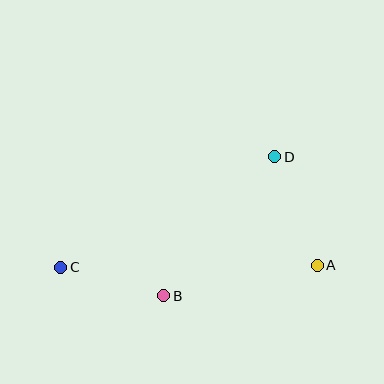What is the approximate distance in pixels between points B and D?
The distance between B and D is approximately 178 pixels.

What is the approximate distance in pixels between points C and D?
The distance between C and D is approximately 241 pixels.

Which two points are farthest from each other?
Points A and C are farthest from each other.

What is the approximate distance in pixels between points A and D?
The distance between A and D is approximately 117 pixels.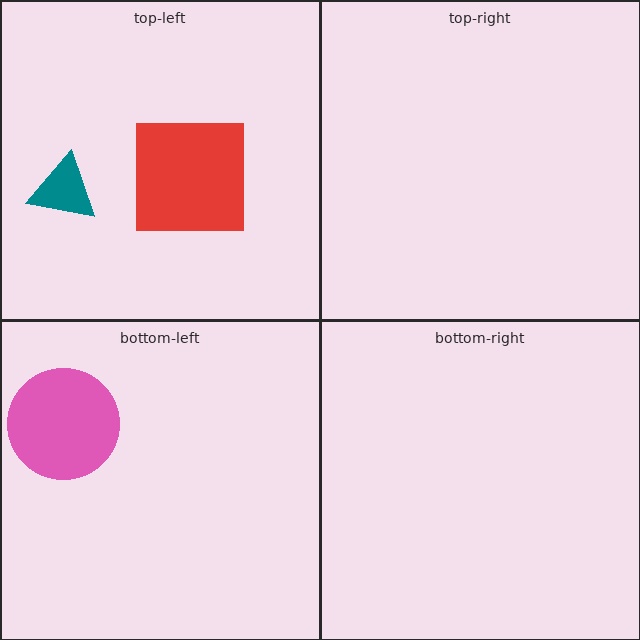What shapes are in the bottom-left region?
The pink circle.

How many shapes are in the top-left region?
2.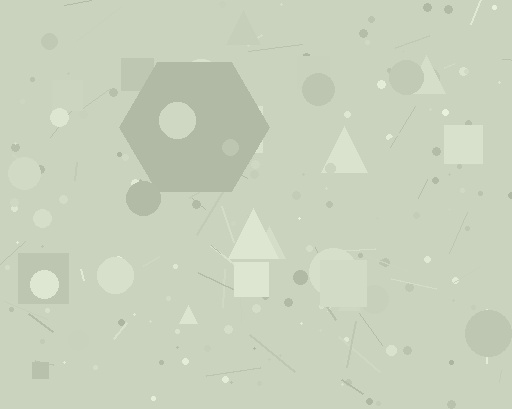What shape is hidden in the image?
A hexagon is hidden in the image.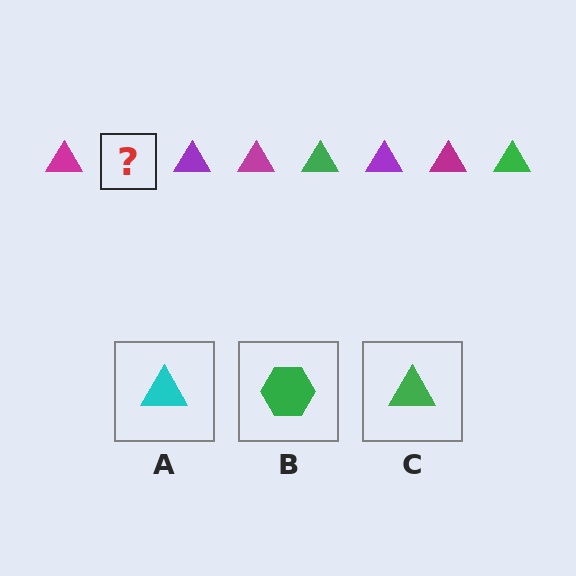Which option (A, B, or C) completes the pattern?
C.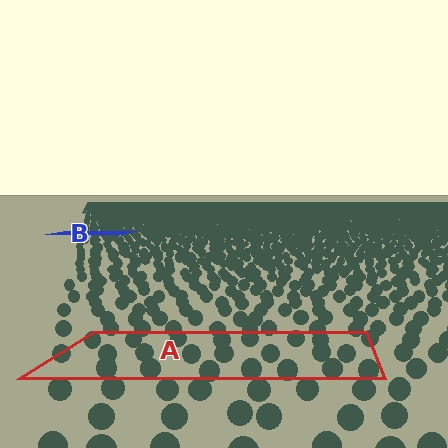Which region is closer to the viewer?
Region A is closer. The texture elements there are larger and more spread out.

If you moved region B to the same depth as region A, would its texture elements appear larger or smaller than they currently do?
They would appear larger. At a closer depth, the same texture elements are projected at a bigger on-screen size.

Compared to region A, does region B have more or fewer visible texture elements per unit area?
Region B has more texture elements per unit area — they are packed more densely because it is farther away.